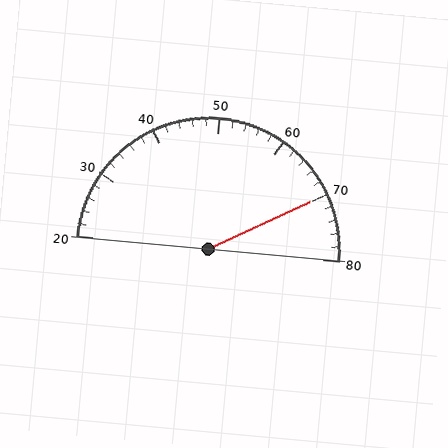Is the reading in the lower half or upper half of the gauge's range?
The reading is in the upper half of the range (20 to 80).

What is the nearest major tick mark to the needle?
The nearest major tick mark is 70.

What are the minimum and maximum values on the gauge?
The gauge ranges from 20 to 80.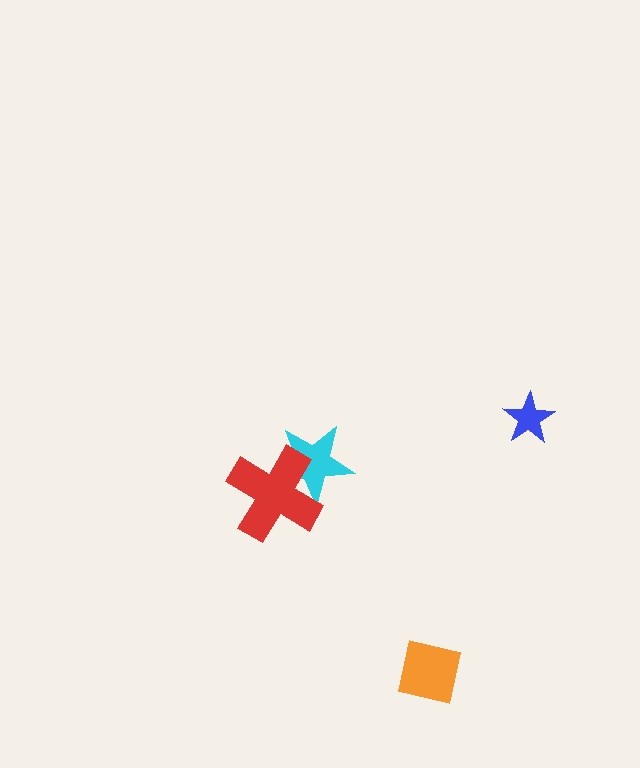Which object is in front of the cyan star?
The red cross is in front of the cyan star.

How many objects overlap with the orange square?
0 objects overlap with the orange square.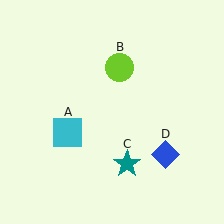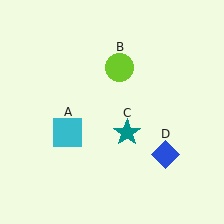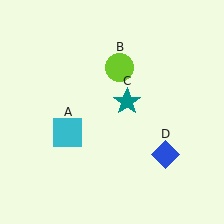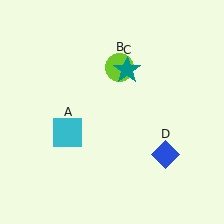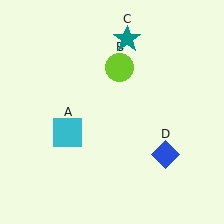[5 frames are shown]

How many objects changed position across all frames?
1 object changed position: teal star (object C).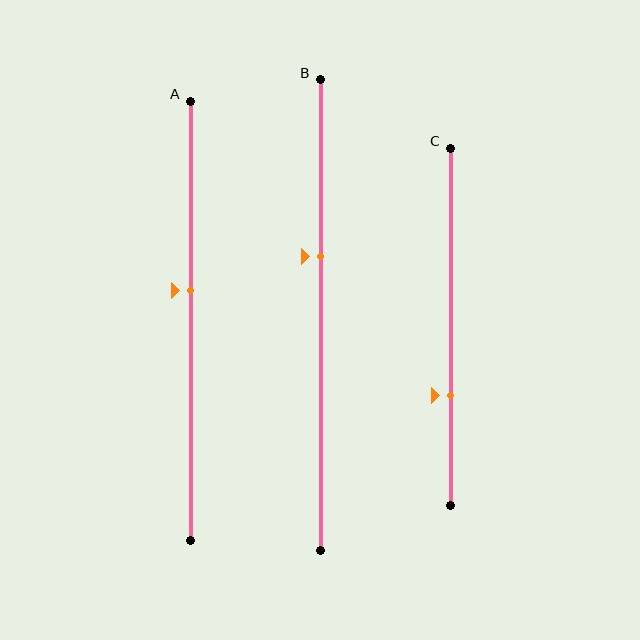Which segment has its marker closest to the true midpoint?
Segment A has its marker closest to the true midpoint.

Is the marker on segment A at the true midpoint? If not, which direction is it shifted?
No, the marker on segment A is shifted upward by about 7% of the segment length.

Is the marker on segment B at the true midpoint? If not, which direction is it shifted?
No, the marker on segment B is shifted upward by about 12% of the segment length.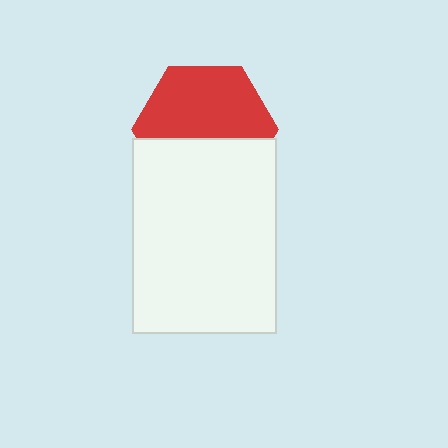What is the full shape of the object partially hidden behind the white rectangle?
The partially hidden object is a red hexagon.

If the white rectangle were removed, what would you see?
You would see the complete red hexagon.